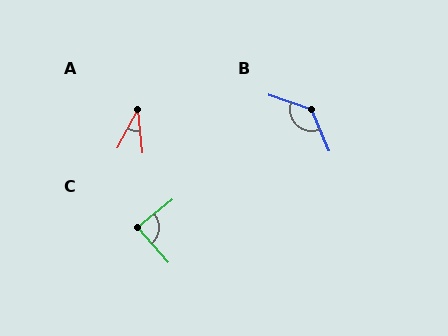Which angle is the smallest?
A, at approximately 34 degrees.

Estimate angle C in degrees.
Approximately 88 degrees.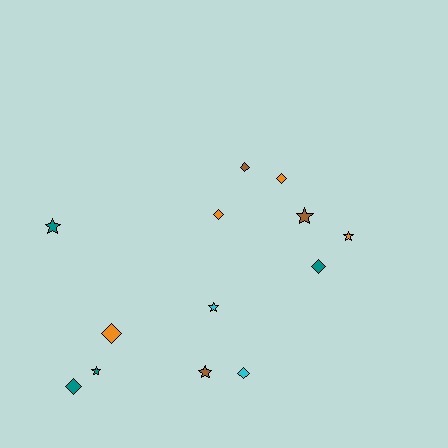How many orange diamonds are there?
There are 3 orange diamonds.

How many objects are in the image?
There are 13 objects.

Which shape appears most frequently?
Diamond, with 7 objects.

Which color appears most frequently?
Teal, with 4 objects.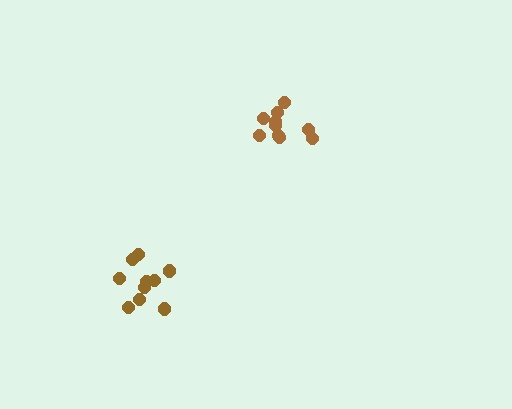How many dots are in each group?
Group 1: 10 dots, Group 2: 10 dots (20 total).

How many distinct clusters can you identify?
There are 2 distinct clusters.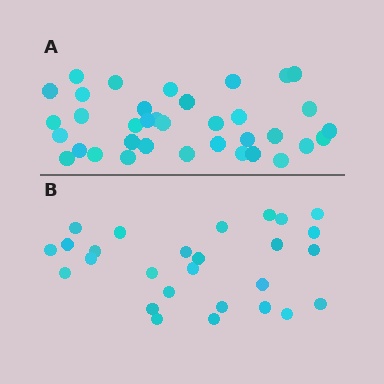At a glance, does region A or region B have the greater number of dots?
Region A (the top region) has more dots.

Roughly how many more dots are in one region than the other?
Region A has roughly 8 or so more dots than region B.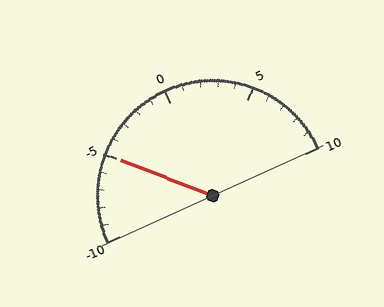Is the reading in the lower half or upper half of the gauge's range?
The reading is in the lower half of the range (-10 to 10).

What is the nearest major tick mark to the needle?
The nearest major tick mark is -5.